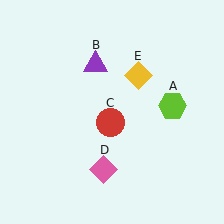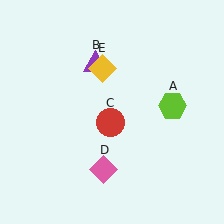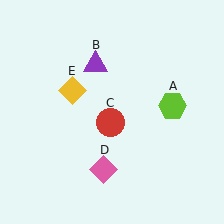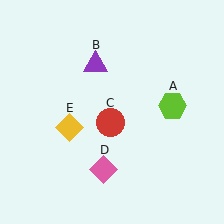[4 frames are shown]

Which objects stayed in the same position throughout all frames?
Lime hexagon (object A) and purple triangle (object B) and red circle (object C) and pink diamond (object D) remained stationary.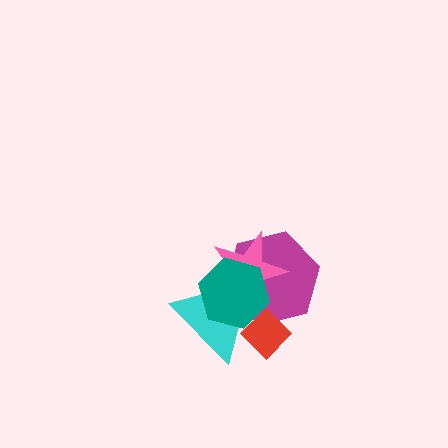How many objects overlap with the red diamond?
3 objects overlap with the red diamond.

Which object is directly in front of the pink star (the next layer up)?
The cyan triangle is directly in front of the pink star.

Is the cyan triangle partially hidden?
Yes, it is partially covered by another shape.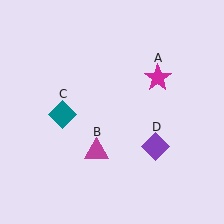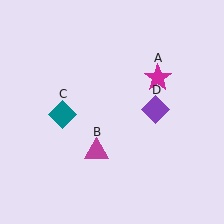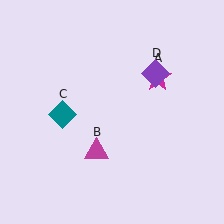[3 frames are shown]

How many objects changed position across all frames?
1 object changed position: purple diamond (object D).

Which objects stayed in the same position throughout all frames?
Magenta star (object A) and magenta triangle (object B) and teal diamond (object C) remained stationary.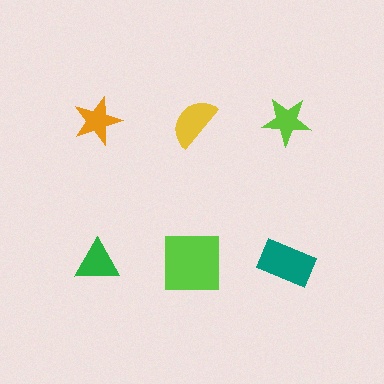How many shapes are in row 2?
3 shapes.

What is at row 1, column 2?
A yellow semicircle.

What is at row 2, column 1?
A green triangle.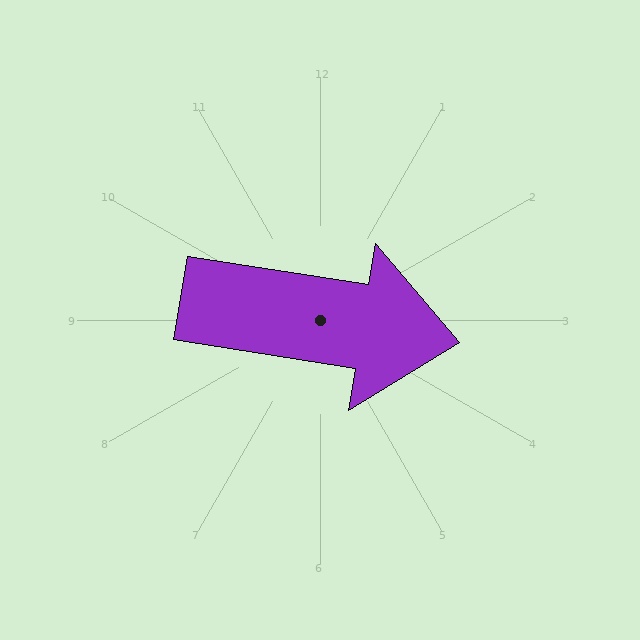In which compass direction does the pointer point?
East.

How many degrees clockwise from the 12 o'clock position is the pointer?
Approximately 99 degrees.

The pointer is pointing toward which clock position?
Roughly 3 o'clock.